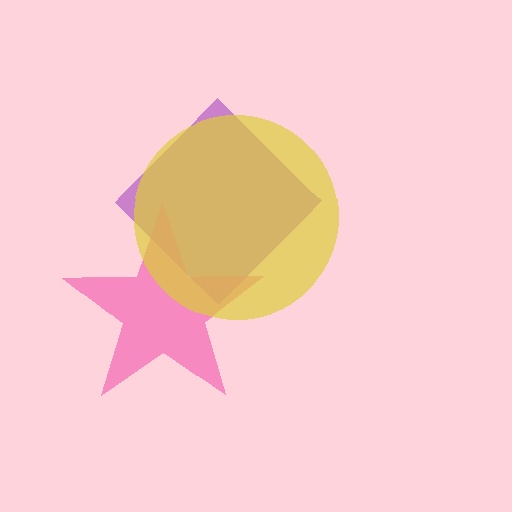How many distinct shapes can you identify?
There are 3 distinct shapes: a purple diamond, a pink star, a yellow circle.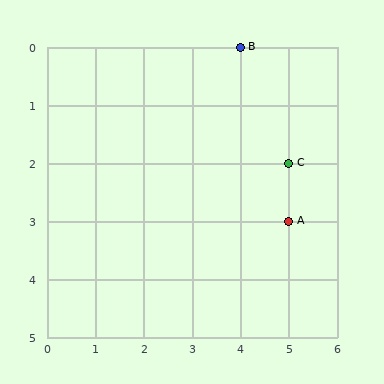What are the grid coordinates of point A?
Point A is at grid coordinates (5, 3).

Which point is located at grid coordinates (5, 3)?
Point A is at (5, 3).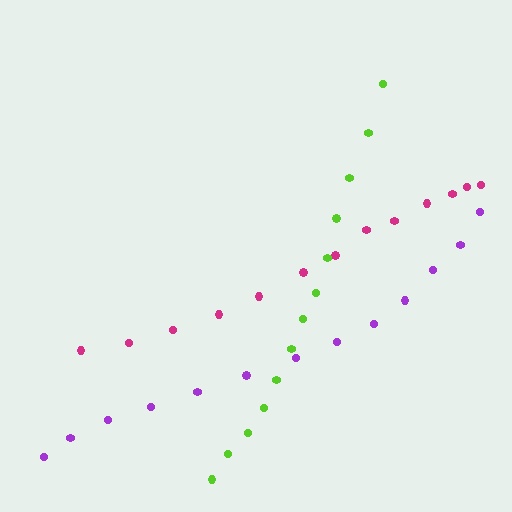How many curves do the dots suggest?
There are 3 distinct paths.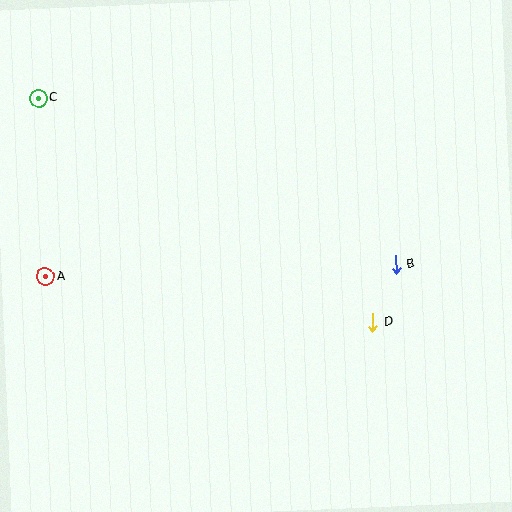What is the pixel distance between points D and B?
The distance between D and B is 63 pixels.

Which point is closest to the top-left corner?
Point C is closest to the top-left corner.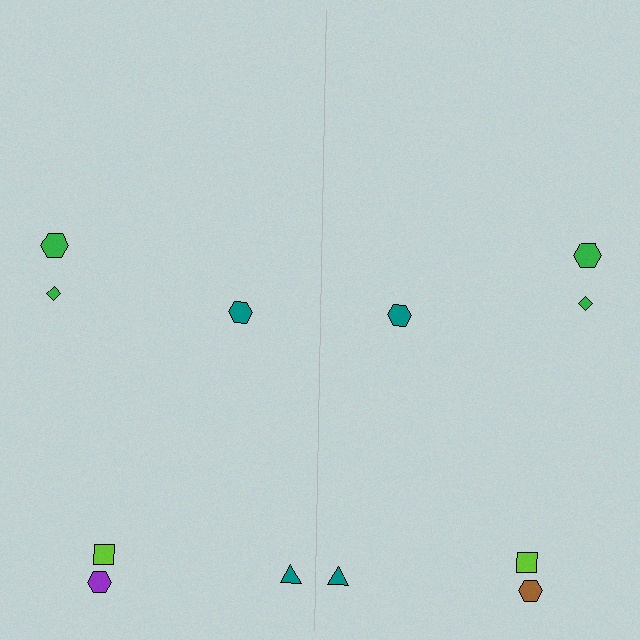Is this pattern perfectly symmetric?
No, the pattern is not perfectly symmetric. The brown hexagon on the right side breaks the symmetry — its mirror counterpart is purple.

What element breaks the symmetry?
The brown hexagon on the right side breaks the symmetry — its mirror counterpart is purple.